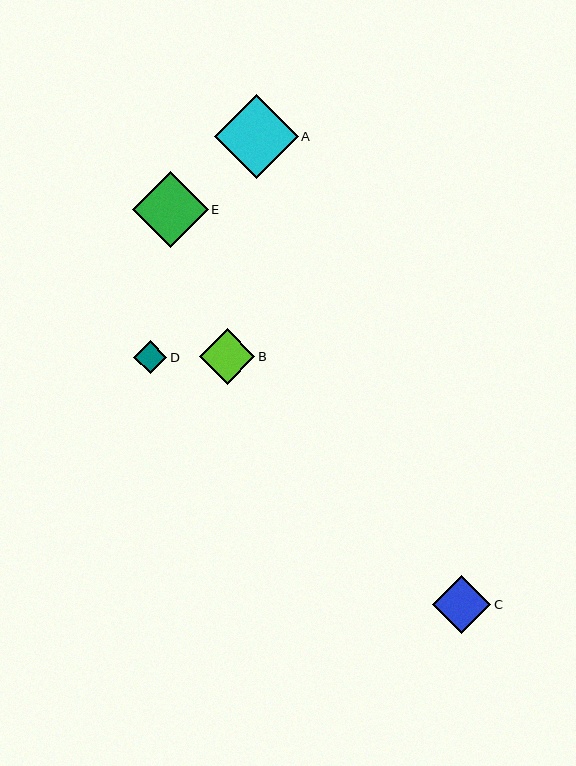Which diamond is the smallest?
Diamond D is the smallest with a size of approximately 33 pixels.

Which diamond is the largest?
Diamond A is the largest with a size of approximately 84 pixels.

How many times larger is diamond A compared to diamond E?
Diamond A is approximately 1.1 times the size of diamond E.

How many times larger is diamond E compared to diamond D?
Diamond E is approximately 2.3 times the size of diamond D.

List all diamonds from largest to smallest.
From largest to smallest: A, E, C, B, D.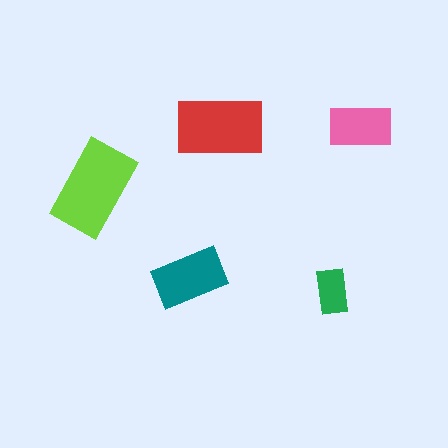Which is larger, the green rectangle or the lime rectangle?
The lime one.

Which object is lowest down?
The green rectangle is bottommost.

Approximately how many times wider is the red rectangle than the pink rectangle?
About 1.5 times wider.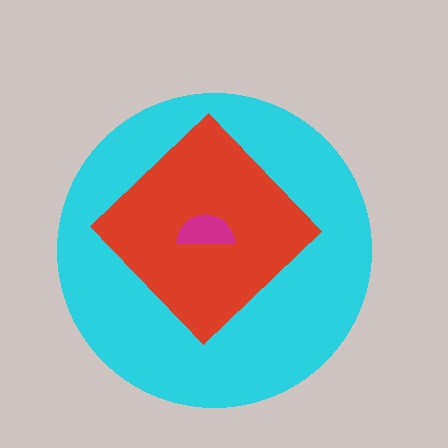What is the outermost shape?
The cyan circle.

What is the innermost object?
The magenta semicircle.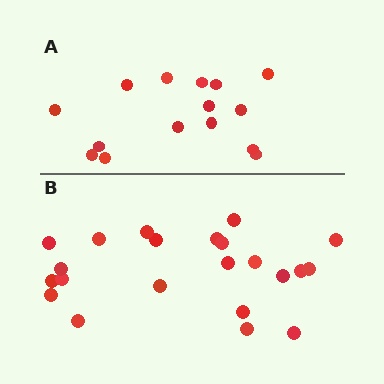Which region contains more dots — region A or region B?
Region B (the bottom region) has more dots.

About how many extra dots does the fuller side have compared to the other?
Region B has roughly 8 or so more dots than region A.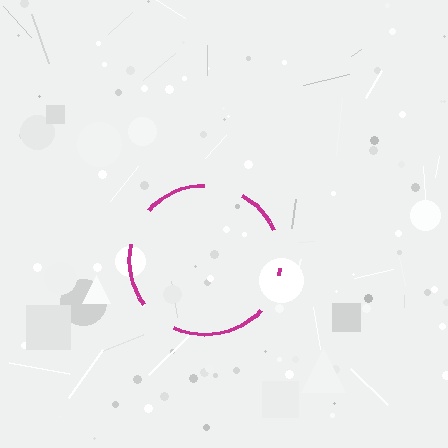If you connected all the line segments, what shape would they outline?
They would outline a circle.